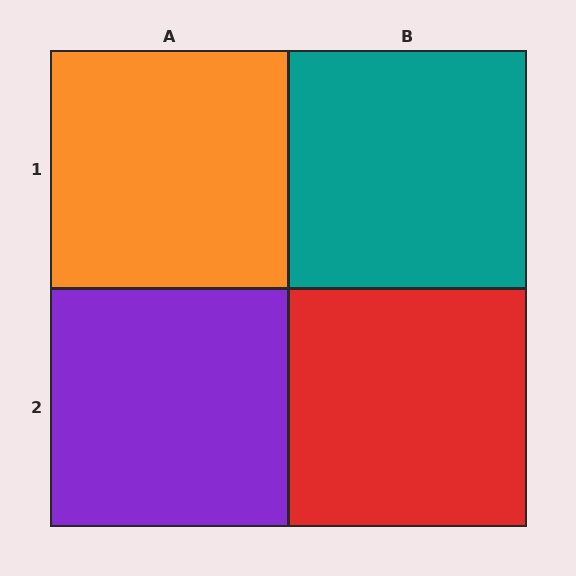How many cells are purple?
1 cell is purple.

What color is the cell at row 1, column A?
Orange.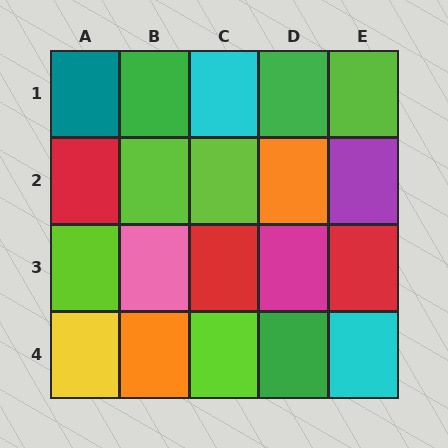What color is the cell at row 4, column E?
Cyan.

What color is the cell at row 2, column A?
Red.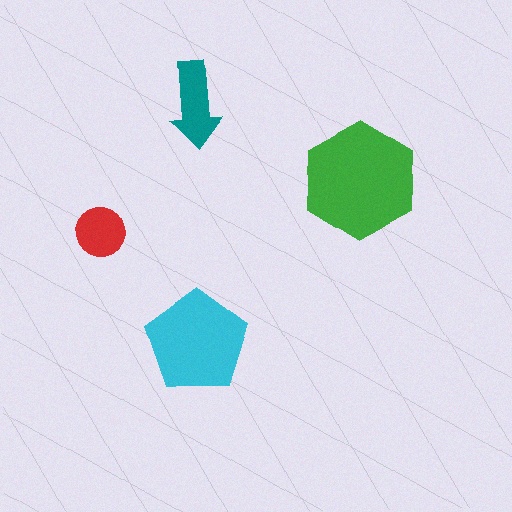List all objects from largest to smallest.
The green hexagon, the cyan pentagon, the teal arrow, the red circle.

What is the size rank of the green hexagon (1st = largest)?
1st.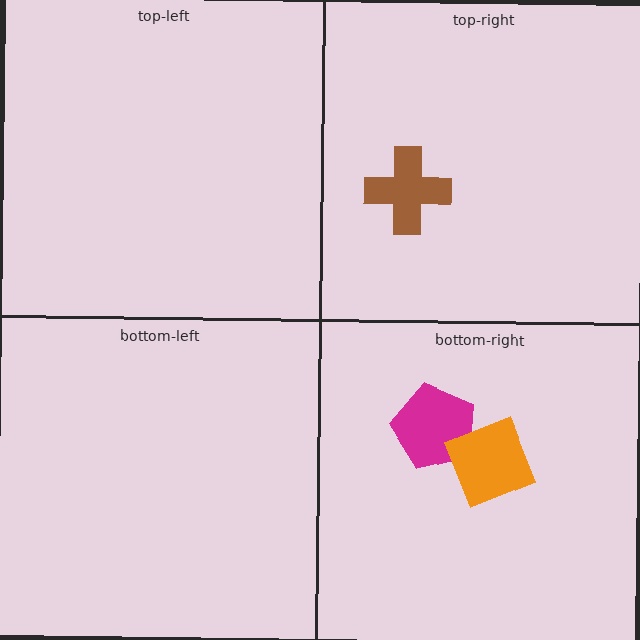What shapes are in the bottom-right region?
The magenta pentagon, the orange square.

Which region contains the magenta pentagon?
The bottom-right region.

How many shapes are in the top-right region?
1.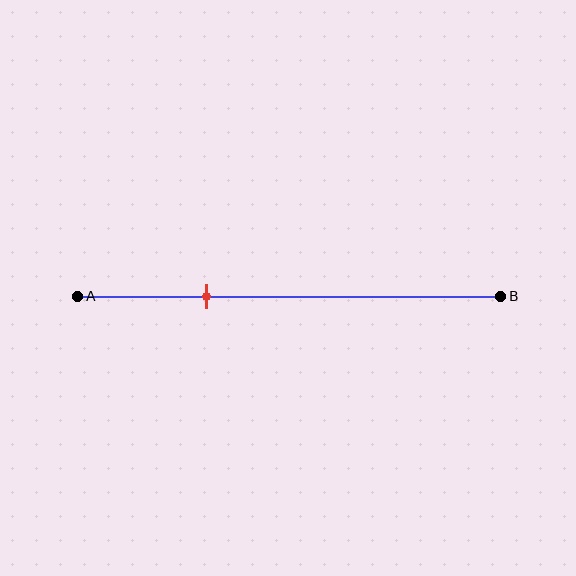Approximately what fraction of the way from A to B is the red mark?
The red mark is approximately 30% of the way from A to B.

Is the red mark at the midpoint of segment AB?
No, the mark is at about 30% from A, not at the 50% midpoint.